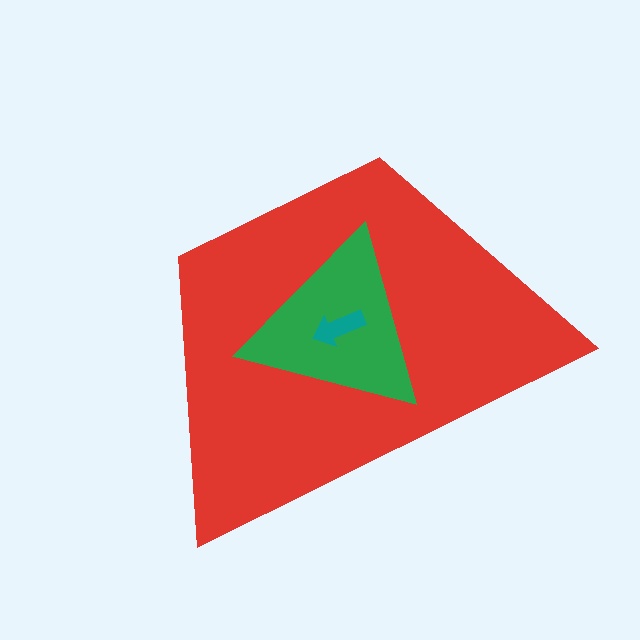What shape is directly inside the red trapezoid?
The green triangle.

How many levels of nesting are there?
3.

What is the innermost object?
The teal arrow.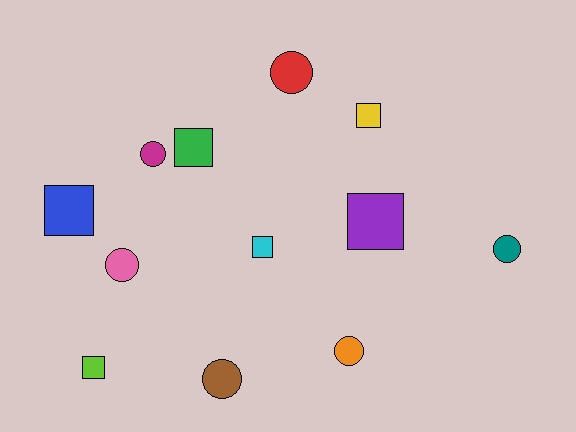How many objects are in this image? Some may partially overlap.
There are 12 objects.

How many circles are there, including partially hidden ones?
There are 6 circles.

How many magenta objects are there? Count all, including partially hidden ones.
There is 1 magenta object.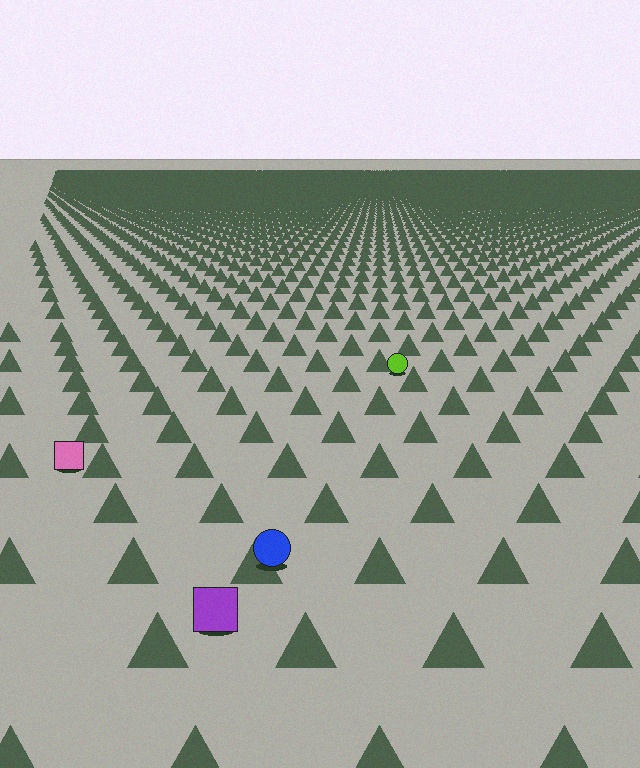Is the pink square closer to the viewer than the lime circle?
Yes. The pink square is closer — you can tell from the texture gradient: the ground texture is coarser near it.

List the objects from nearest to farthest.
From nearest to farthest: the purple square, the blue circle, the pink square, the lime circle.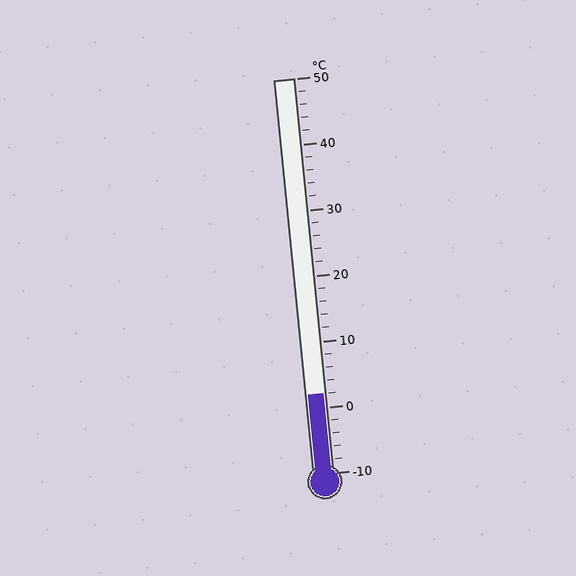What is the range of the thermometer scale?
The thermometer scale ranges from -10°C to 50°C.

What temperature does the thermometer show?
The thermometer shows approximately 2°C.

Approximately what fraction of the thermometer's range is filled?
The thermometer is filled to approximately 20% of its range.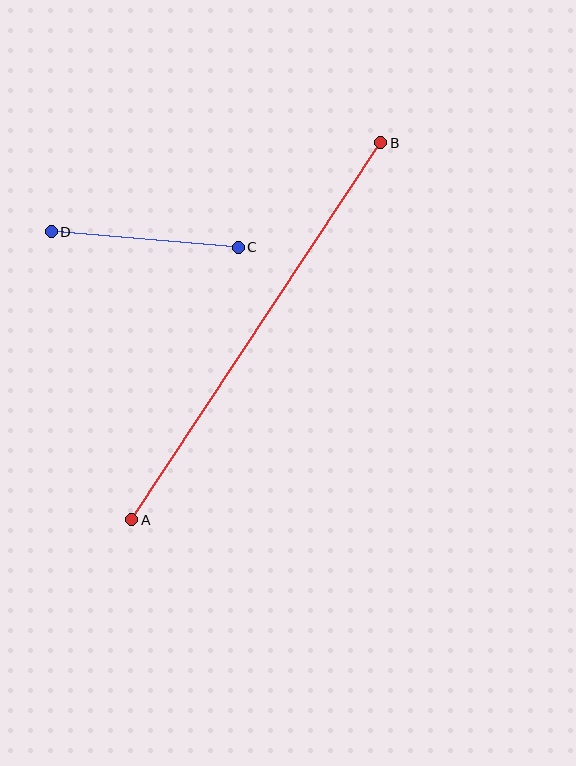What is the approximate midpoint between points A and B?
The midpoint is at approximately (256, 331) pixels.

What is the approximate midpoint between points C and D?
The midpoint is at approximately (145, 239) pixels.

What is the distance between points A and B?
The distance is approximately 452 pixels.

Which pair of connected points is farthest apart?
Points A and B are farthest apart.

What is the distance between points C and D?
The distance is approximately 188 pixels.